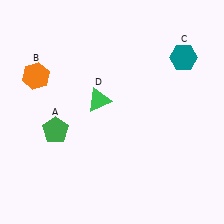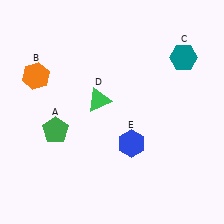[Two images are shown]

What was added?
A blue hexagon (E) was added in Image 2.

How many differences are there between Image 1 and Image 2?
There is 1 difference between the two images.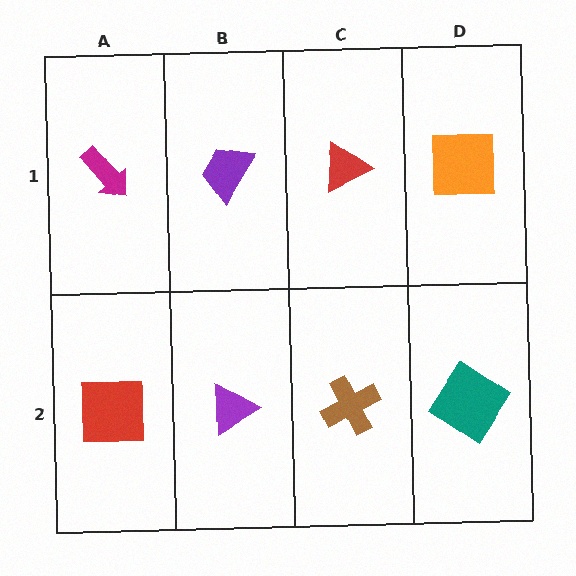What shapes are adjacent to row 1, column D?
A teal diamond (row 2, column D), a red triangle (row 1, column C).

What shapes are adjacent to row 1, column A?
A red square (row 2, column A), a purple trapezoid (row 1, column B).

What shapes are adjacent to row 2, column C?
A red triangle (row 1, column C), a purple triangle (row 2, column B), a teal diamond (row 2, column D).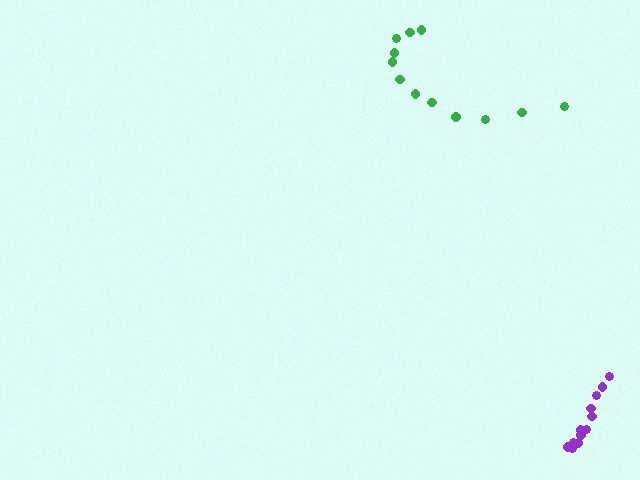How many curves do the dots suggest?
There are 2 distinct paths.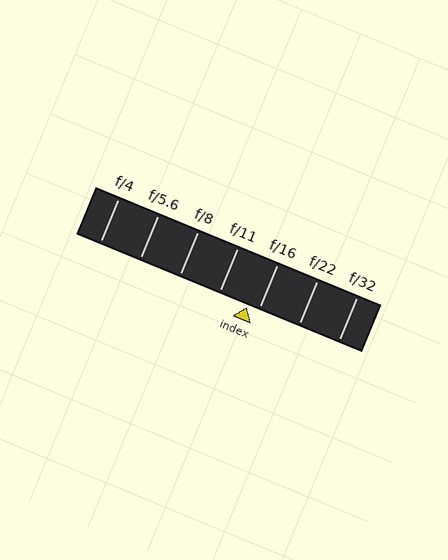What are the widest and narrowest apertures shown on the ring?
The widest aperture shown is f/4 and the narrowest is f/32.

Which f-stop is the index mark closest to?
The index mark is closest to f/16.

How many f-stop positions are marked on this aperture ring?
There are 7 f-stop positions marked.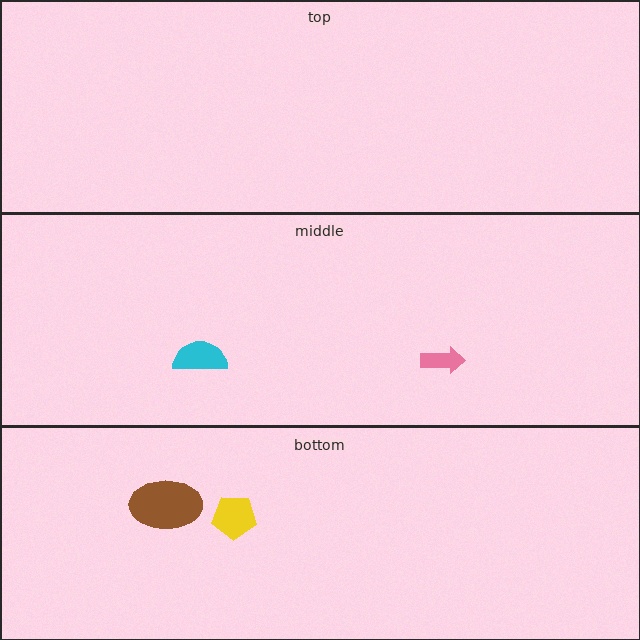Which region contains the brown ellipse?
The bottom region.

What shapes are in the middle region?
The pink arrow, the cyan semicircle.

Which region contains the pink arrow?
The middle region.